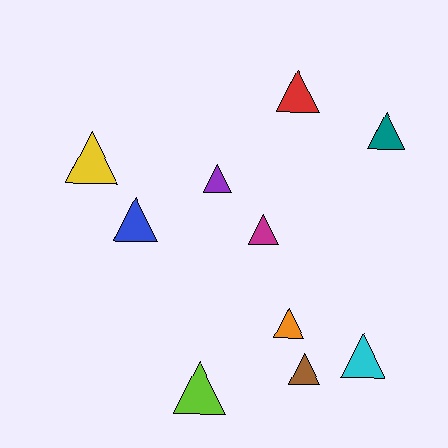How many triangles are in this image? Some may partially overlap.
There are 10 triangles.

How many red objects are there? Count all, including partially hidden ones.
There is 1 red object.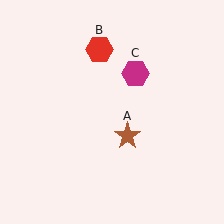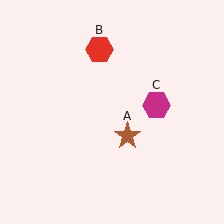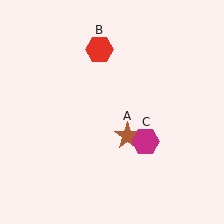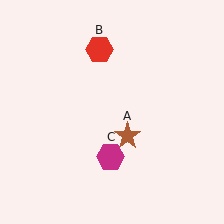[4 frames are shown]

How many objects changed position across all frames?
1 object changed position: magenta hexagon (object C).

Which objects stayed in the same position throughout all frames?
Brown star (object A) and red hexagon (object B) remained stationary.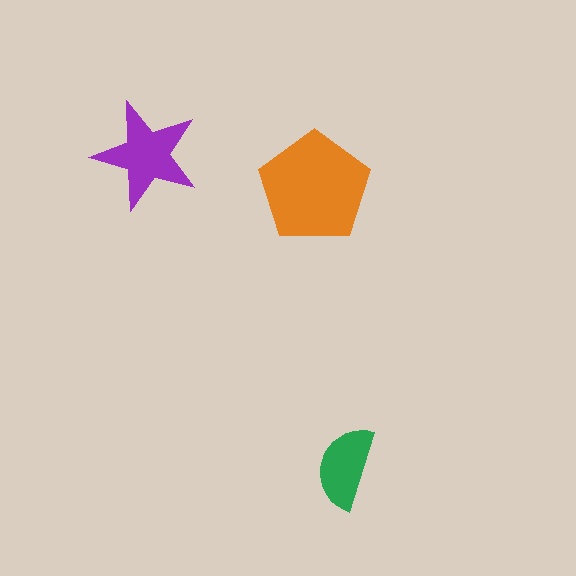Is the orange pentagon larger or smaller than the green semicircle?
Larger.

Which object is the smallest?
The green semicircle.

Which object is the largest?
The orange pentagon.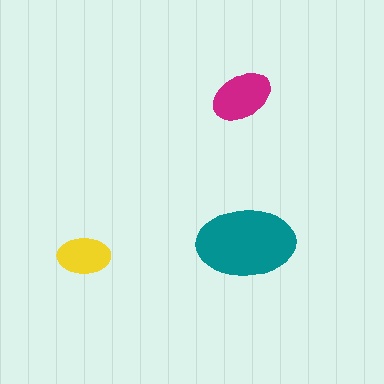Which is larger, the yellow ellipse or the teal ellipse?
The teal one.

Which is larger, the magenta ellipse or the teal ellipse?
The teal one.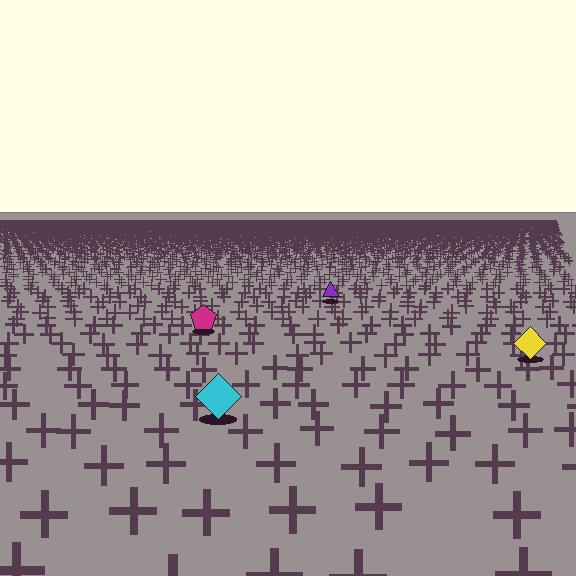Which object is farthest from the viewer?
The purple triangle is farthest from the viewer. It appears smaller and the ground texture around it is denser.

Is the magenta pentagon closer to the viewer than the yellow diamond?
No. The yellow diamond is closer — you can tell from the texture gradient: the ground texture is coarser near it.